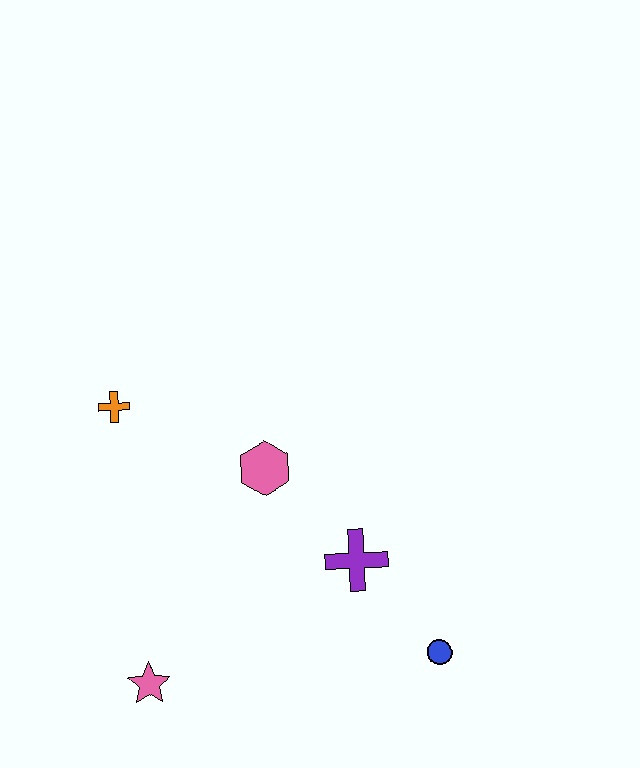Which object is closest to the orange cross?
The pink hexagon is closest to the orange cross.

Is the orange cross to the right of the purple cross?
No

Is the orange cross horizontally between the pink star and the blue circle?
No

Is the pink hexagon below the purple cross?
No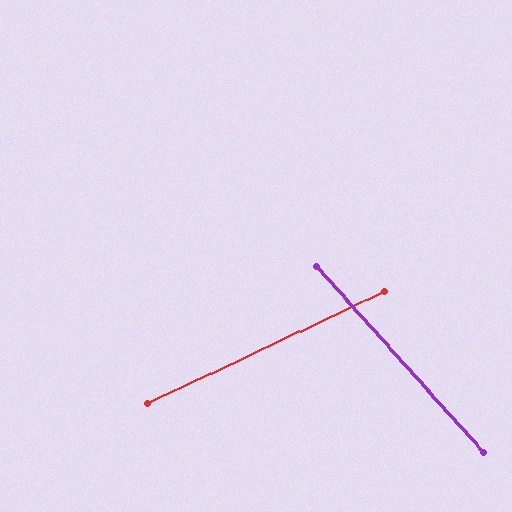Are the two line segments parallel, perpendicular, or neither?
Neither parallel nor perpendicular — they differ by about 73°.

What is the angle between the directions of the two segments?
Approximately 73 degrees.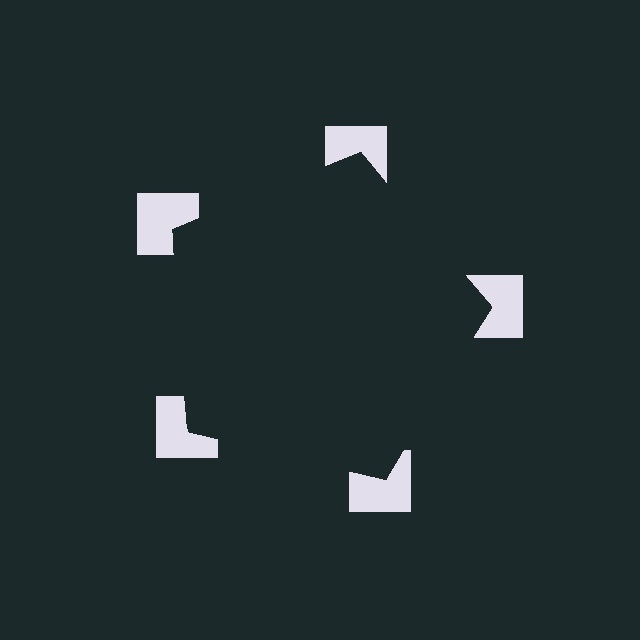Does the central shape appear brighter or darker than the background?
It typically appears slightly darker than the background, even though no actual brightness change is drawn.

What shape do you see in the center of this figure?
An illusory pentagon — its edges are inferred from the aligned wedge cuts in the notched squares, not physically drawn.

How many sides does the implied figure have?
5 sides.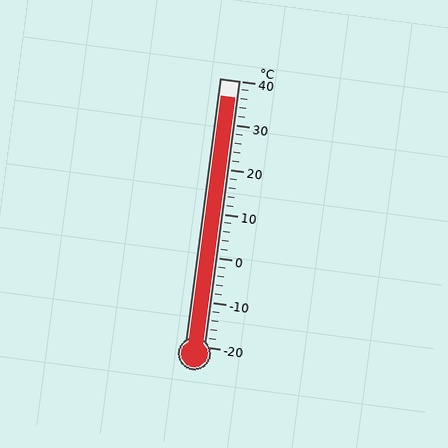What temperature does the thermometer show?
The thermometer shows approximately 36°C.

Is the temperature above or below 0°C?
The temperature is above 0°C.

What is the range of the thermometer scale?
The thermometer scale ranges from -20°C to 40°C.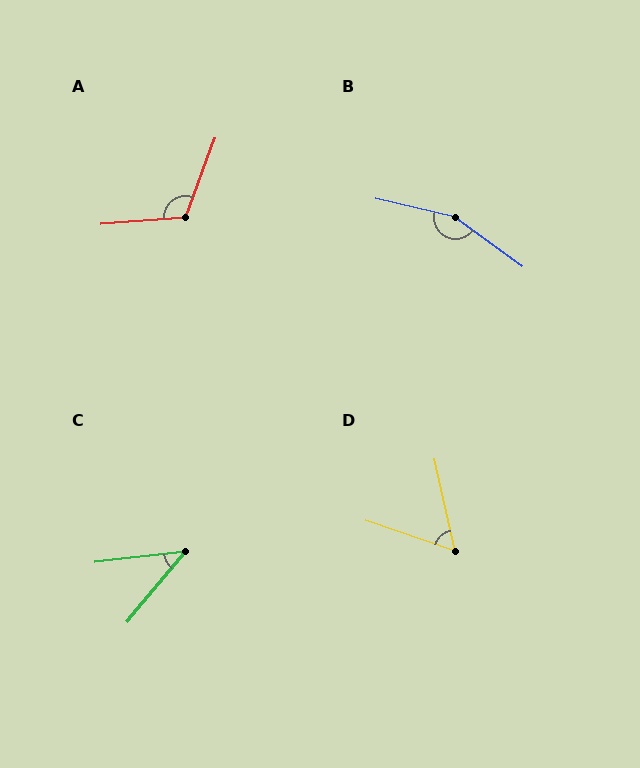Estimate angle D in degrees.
Approximately 58 degrees.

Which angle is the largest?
B, at approximately 157 degrees.